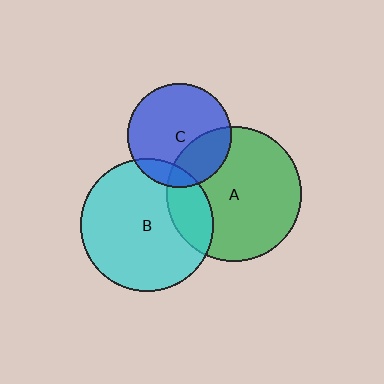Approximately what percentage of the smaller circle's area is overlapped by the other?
Approximately 30%.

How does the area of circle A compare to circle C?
Approximately 1.7 times.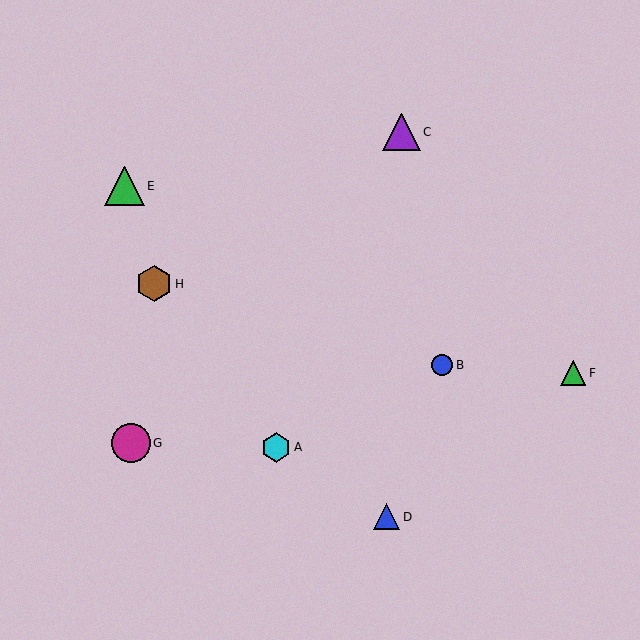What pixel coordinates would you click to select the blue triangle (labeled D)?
Click at (387, 517) to select the blue triangle D.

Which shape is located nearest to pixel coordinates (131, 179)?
The green triangle (labeled E) at (125, 186) is nearest to that location.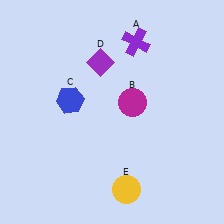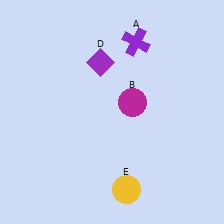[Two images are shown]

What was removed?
The blue hexagon (C) was removed in Image 2.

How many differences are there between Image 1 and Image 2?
There is 1 difference between the two images.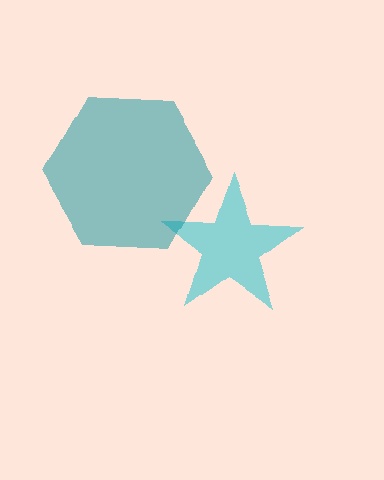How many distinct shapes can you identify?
There are 2 distinct shapes: a cyan star, a teal hexagon.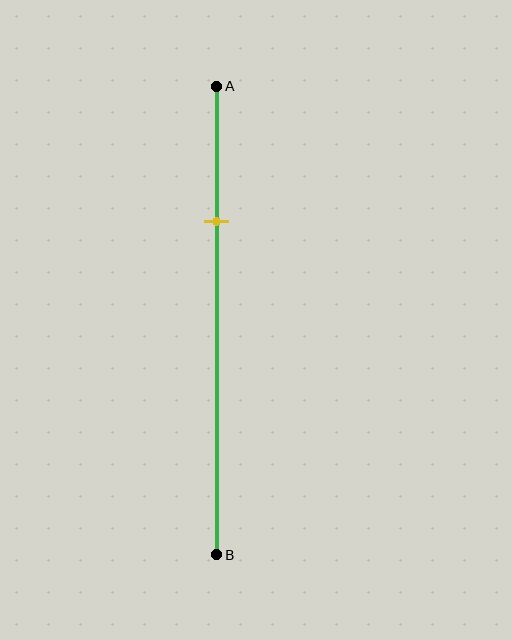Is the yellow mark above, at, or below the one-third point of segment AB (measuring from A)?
The yellow mark is above the one-third point of segment AB.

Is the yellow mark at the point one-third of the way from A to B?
No, the mark is at about 30% from A, not at the 33% one-third point.